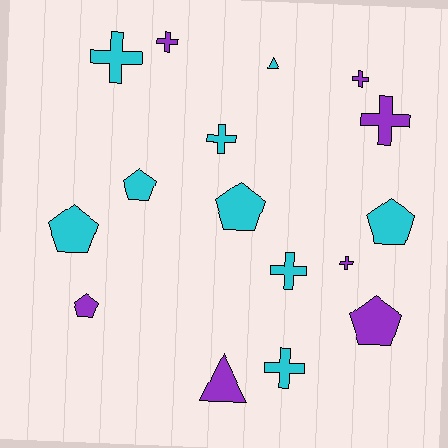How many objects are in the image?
There are 16 objects.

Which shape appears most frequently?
Cross, with 8 objects.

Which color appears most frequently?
Cyan, with 9 objects.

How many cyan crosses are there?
There are 4 cyan crosses.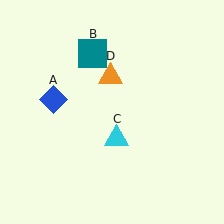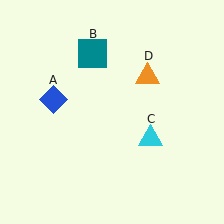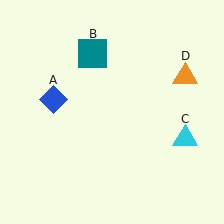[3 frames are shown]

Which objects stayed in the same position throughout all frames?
Blue diamond (object A) and teal square (object B) remained stationary.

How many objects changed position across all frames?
2 objects changed position: cyan triangle (object C), orange triangle (object D).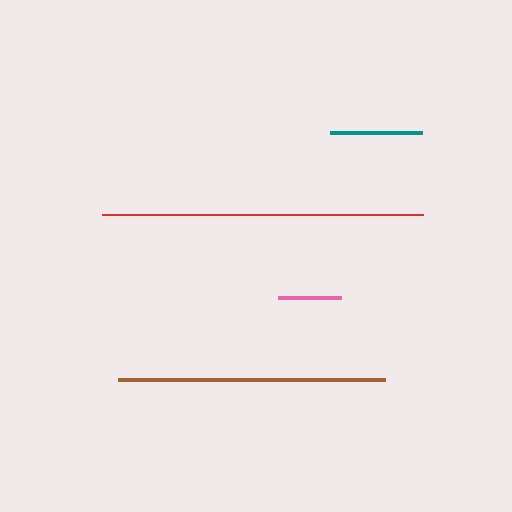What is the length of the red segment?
The red segment is approximately 321 pixels long.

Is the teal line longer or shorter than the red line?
The red line is longer than the teal line.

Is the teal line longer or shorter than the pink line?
The teal line is longer than the pink line.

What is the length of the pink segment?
The pink segment is approximately 64 pixels long.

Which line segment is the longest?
The red line is the longest at approximately 321 pixels.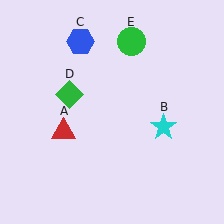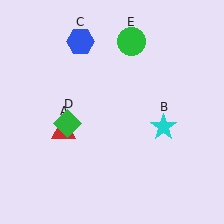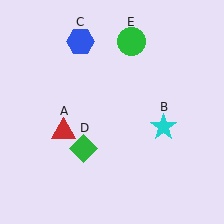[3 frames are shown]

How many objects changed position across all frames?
1 object changed position: green diamond (object D).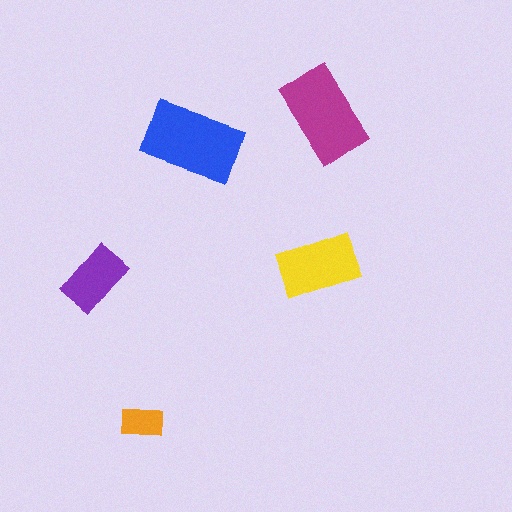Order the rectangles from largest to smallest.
the blue one, the magenta one, the yellow one, the purple one, the orange one.